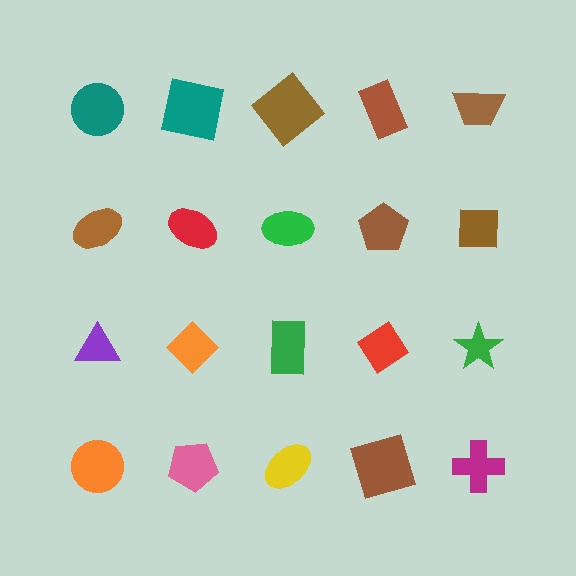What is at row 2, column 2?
A red ellipse.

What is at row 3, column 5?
A green star.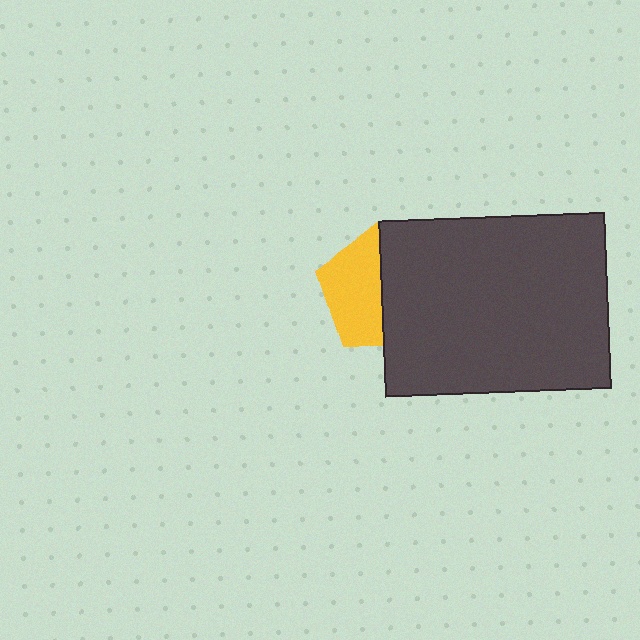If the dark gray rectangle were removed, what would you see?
You would see the complete yellow pentagon.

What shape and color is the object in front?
The object in front is a dark gray rectangle.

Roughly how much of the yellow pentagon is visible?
About half of it is visible (roughly 48%).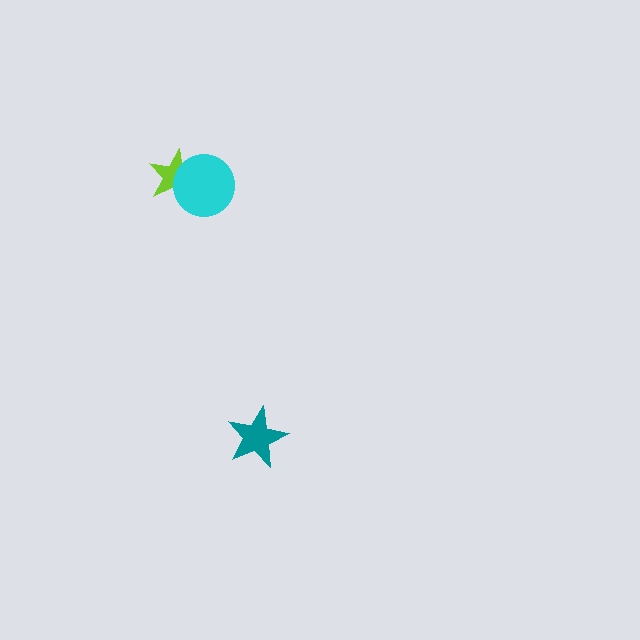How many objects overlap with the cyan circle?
1 object overlaps with the cyan circle.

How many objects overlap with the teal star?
0 objects overlap with the teal star.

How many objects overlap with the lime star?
1 object overlaps with the lime star.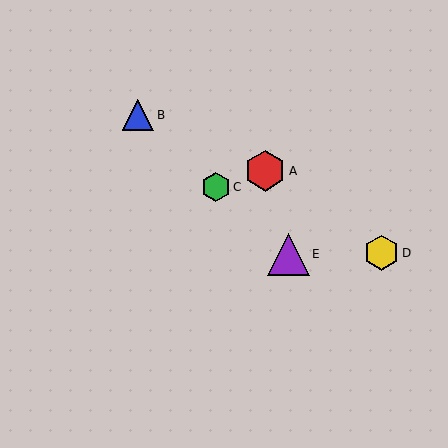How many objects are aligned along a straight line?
3 objects (B, C, E) are aligned along a straight line.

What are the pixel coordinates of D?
Object D is at (381, 253).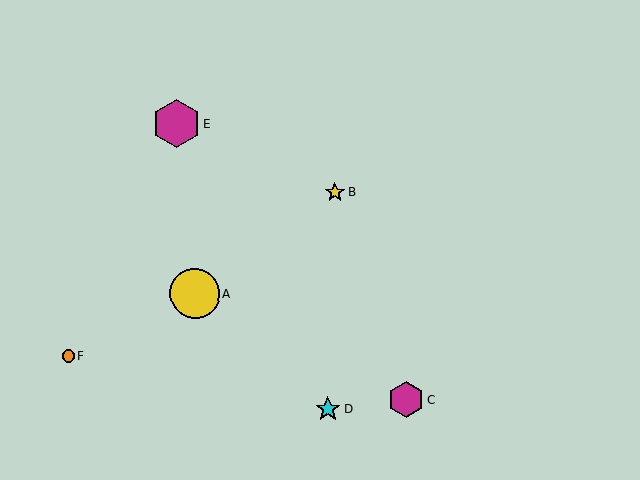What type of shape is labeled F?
Shape F is an orange circle.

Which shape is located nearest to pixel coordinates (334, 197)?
The yellow star (labeled B) at (335, 192) is nearest to that location.